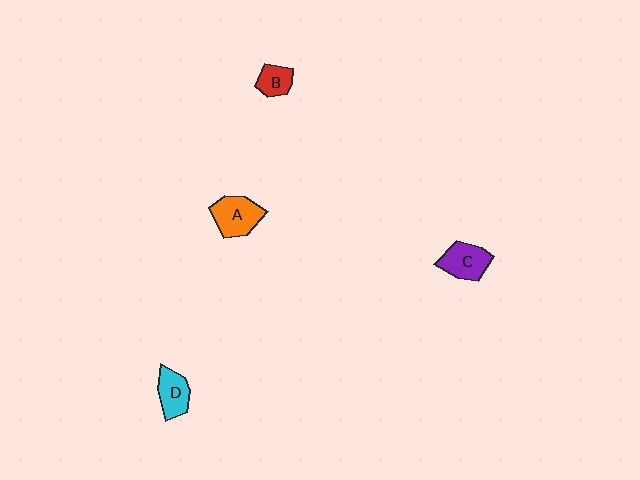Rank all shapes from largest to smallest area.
From largest to smallest: A (orange), C (purple), D (cyan), B (red).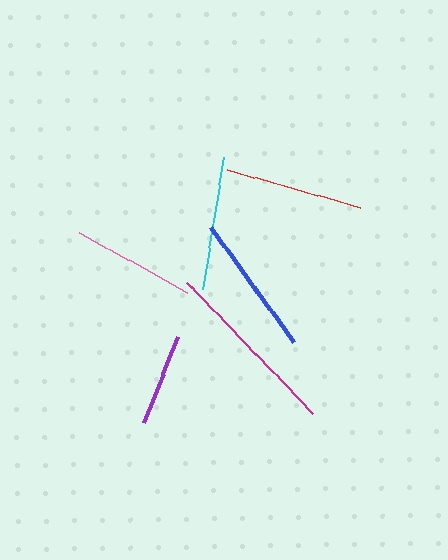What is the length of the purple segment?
The purple segment is approximately 92 pixels long.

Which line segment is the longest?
The magenta line is the longest at approximately 182 pixels.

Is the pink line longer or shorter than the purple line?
The pink line is longer than the purple line.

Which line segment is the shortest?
The purple line is the shortest at approximately 92 pixels.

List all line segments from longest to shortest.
From longest to shortest: magenta, blue, red, cyan, pink, purple.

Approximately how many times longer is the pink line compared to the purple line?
The pink line is approximately 1.3 times the length of the purple line.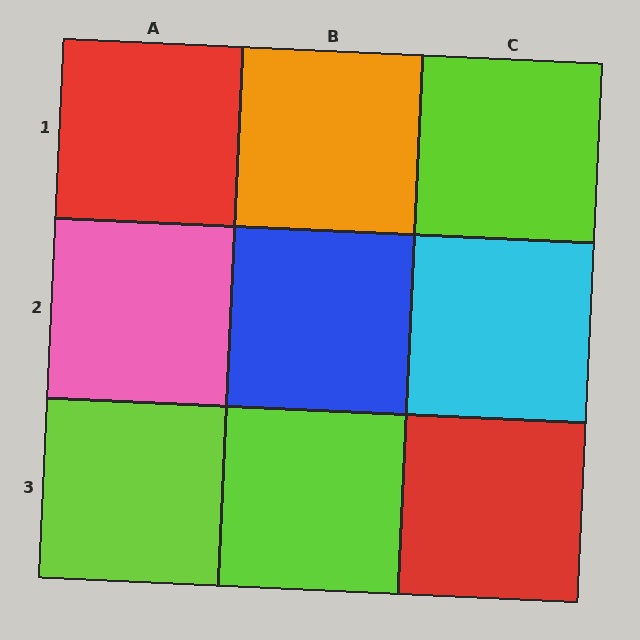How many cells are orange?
1 cell is orange.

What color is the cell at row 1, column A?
Red.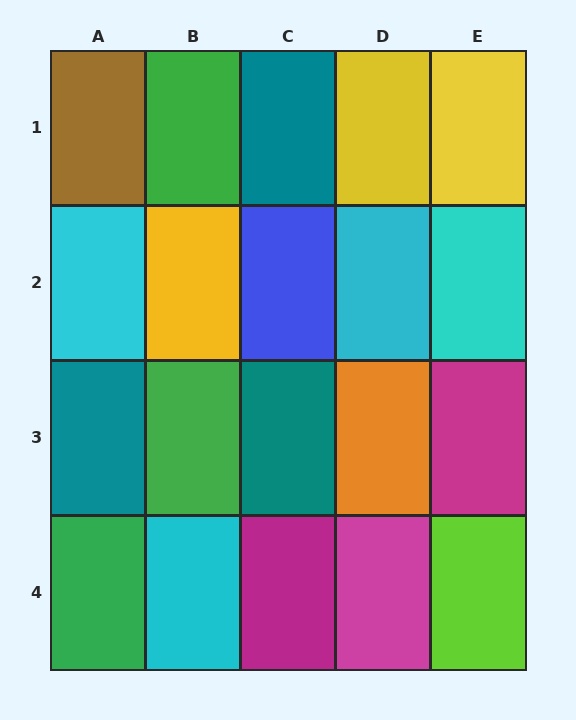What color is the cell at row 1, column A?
Brown.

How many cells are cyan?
4 cells are cyan.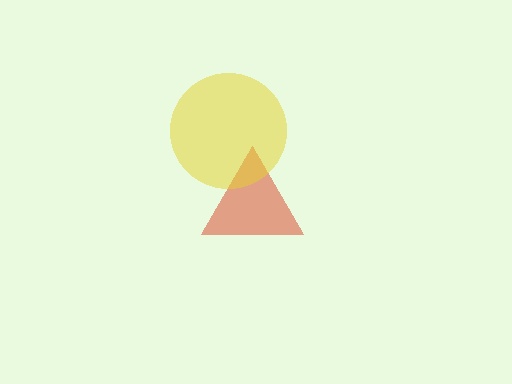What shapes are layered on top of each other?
The layered shapes are: a red triangle, a yellow circle.